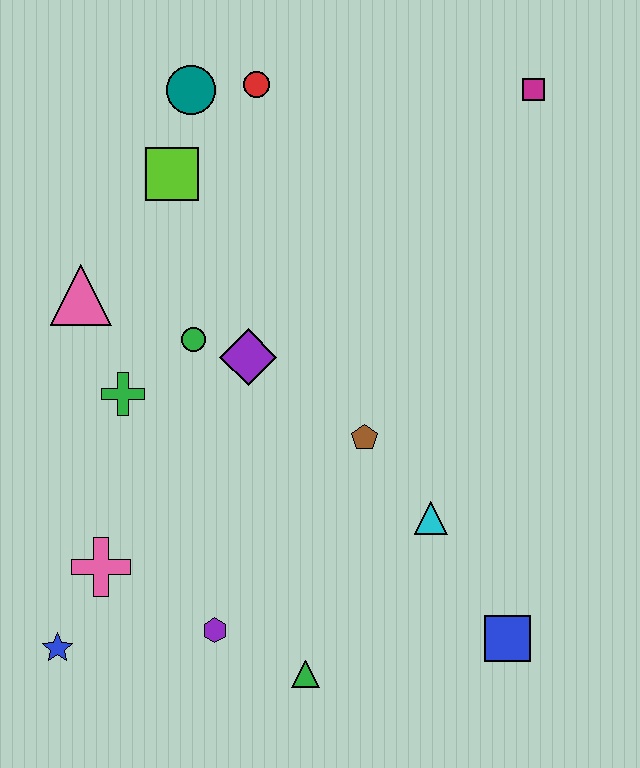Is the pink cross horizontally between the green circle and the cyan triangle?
No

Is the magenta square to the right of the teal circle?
Yes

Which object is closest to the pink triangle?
The green cross is closest to the pink triangle.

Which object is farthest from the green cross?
The magenta square is farthest from the green cross.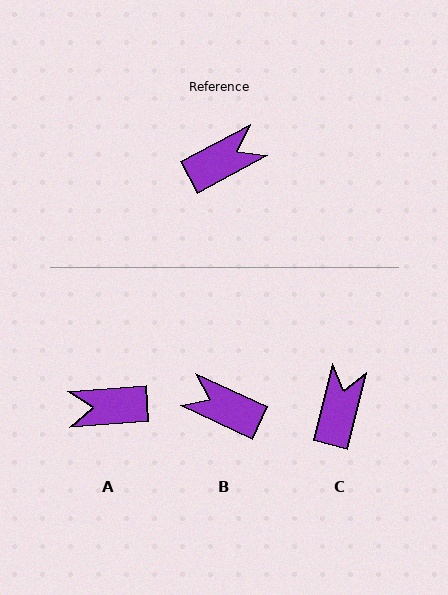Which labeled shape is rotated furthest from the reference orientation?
A, about 156 degrees away.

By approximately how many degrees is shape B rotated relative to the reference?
Approximately 127 degrees counter-clockwise.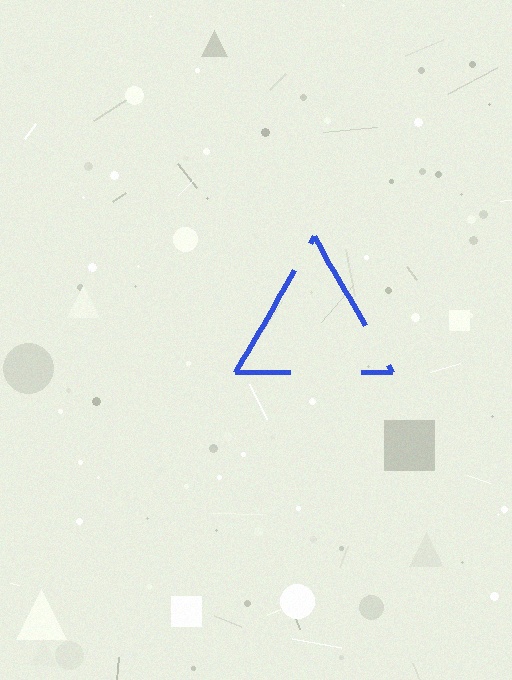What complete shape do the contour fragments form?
The contour fragments form a triangle.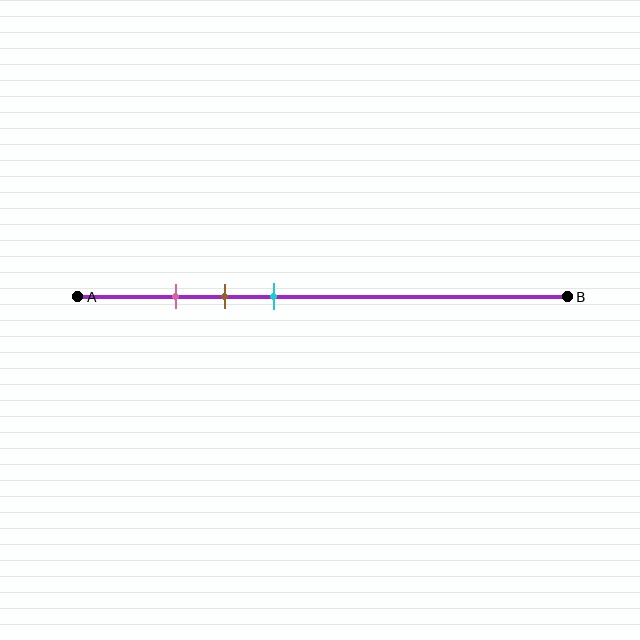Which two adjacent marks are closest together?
The pink and brown marks are the closest adjacent pair.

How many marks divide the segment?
There are 3 marks dividing the segment.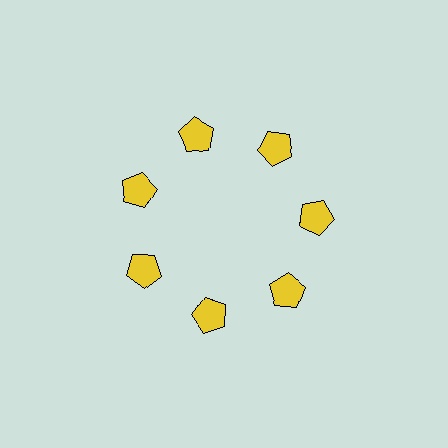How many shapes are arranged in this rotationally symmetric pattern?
There are 7 shapes, arranged in 7 groups of 1.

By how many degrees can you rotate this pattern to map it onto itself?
The pattern maps onto itself every 51 degrees of rotation.